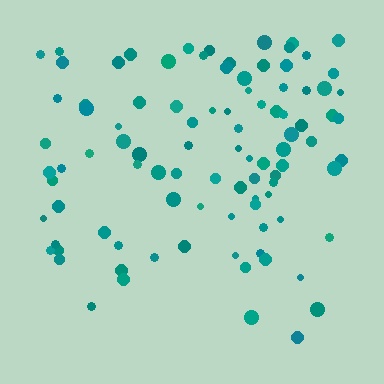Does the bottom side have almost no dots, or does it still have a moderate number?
Still a moderate number, just noticeably fewer than the top.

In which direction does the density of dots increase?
From bottom to top, with the top side densest.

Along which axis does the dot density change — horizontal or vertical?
Vertical.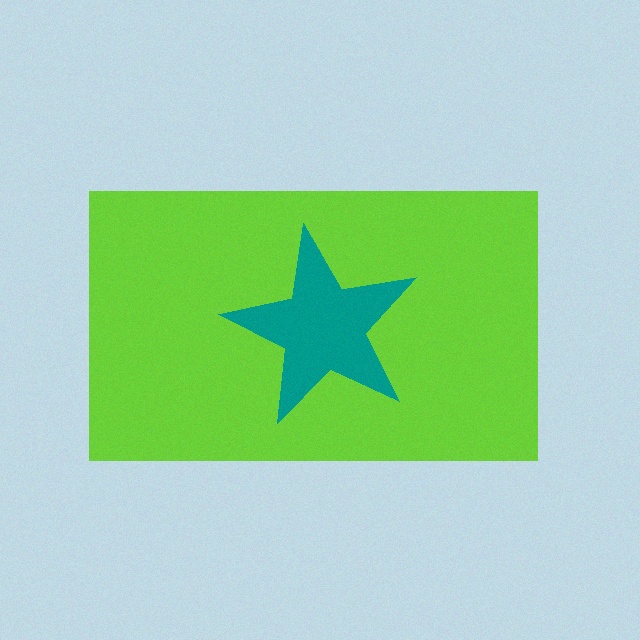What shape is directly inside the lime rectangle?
The teal star.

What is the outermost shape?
The lime rectangle.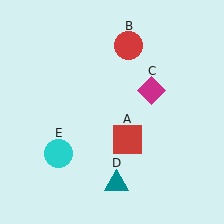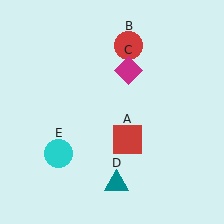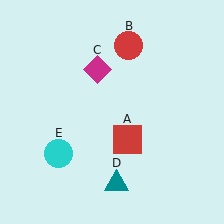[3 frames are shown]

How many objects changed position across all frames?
1 object changed position: magenta diamond (object C).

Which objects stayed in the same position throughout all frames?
Red square (object A) and red circle (object B) and teal triangle (object D) and cyan circle (object E) remained stationary.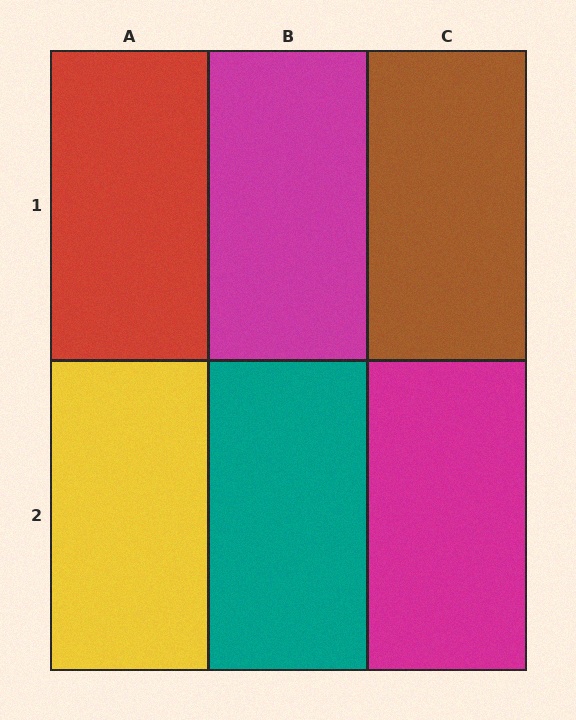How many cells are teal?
1 cell is teal.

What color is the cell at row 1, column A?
Red.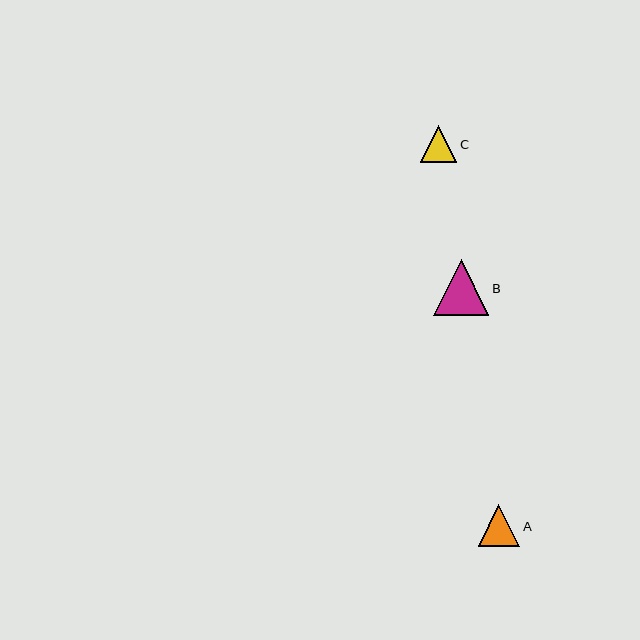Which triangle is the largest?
Triangle B is the largest with a size of approximately 56 pixels.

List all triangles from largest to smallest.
From largest to smallest: B, A, C.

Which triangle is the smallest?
Triangle C is the smallest with a size of approximately 37 pixels.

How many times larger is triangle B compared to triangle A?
Triangle B is approximately 1.3 times the size of triangle A.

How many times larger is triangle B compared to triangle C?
Triangle B is approximately 1.5 times the size of triangle C.